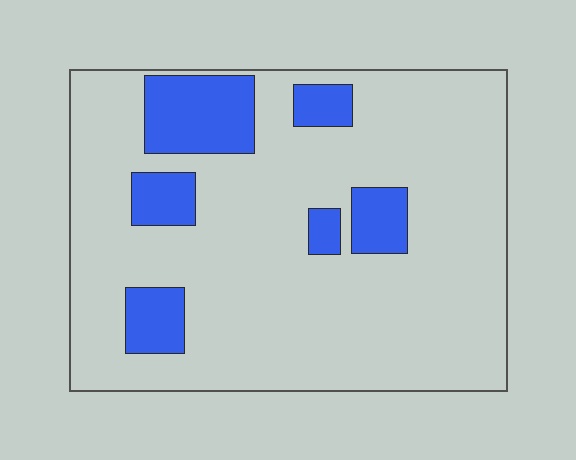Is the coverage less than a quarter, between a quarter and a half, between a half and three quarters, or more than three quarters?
Less than a quarter.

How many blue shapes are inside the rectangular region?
6.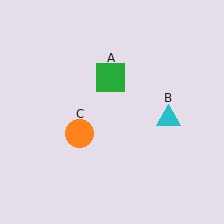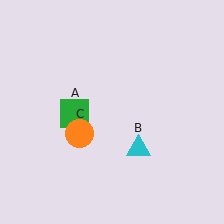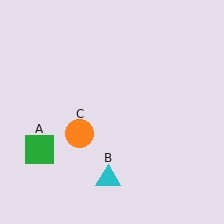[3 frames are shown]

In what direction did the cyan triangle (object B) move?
The cyan triangle (object B) moved down and to the left.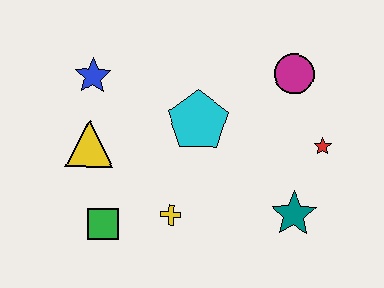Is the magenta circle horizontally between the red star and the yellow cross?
Yes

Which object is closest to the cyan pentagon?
The yellow cross is closest to the cyan pentagon.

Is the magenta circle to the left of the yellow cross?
No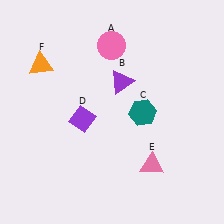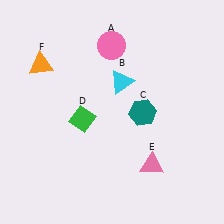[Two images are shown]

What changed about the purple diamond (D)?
In Image 1, D is purple. In Image 2, it changed to green.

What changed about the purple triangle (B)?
In Image 1, B is purple. In Image 2, it changed to cyan.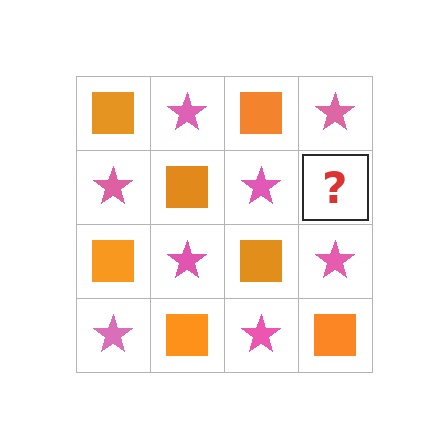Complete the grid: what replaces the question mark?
The question mark should be replaced with an orange square.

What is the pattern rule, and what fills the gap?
The rule is that it alternates orange square and pink star in a checkerboard pattern. The gap should be filled with an orange square.